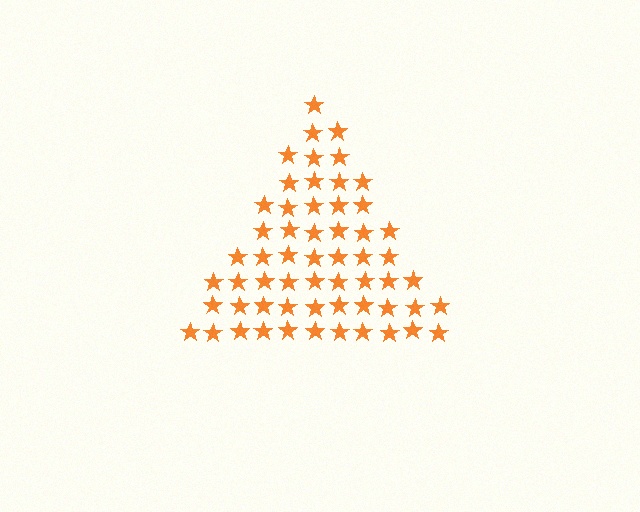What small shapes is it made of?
It is made of small stars.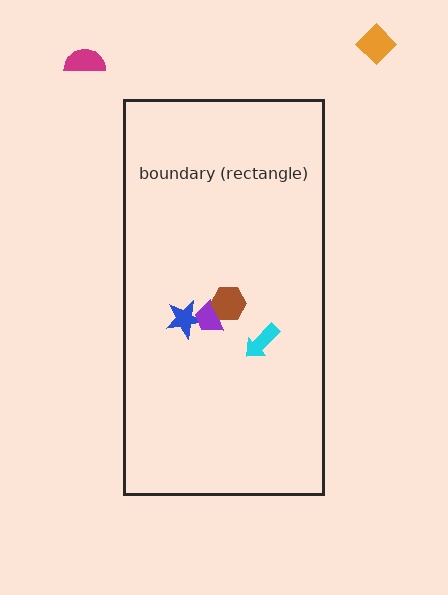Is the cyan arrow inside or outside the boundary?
Inside.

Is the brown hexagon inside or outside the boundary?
Inside.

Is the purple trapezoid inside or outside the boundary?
Inside.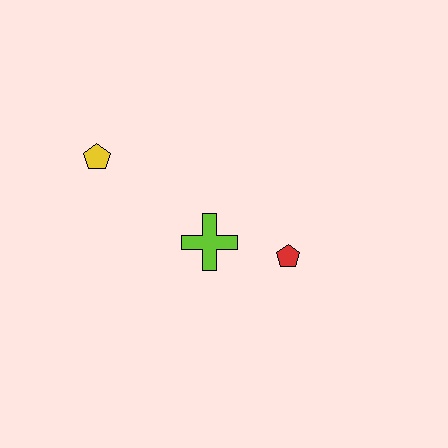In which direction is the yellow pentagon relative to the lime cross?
The yellow pentagon is to the left of the lime cross.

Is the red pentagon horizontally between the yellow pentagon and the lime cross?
No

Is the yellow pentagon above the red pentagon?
Yes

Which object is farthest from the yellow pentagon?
The red pentagon is farthest from the yellow pentagon.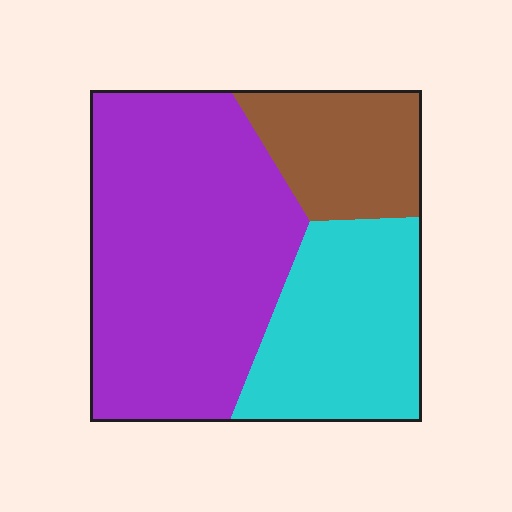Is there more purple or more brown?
Purple.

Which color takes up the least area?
Brown, at roughly 20%.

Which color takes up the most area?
Purple, at roughly 55%.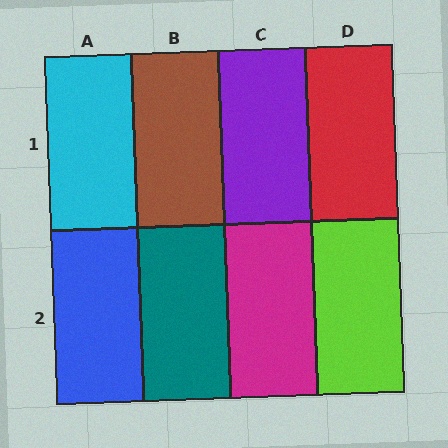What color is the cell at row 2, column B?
Teal.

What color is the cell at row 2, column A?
Blue.